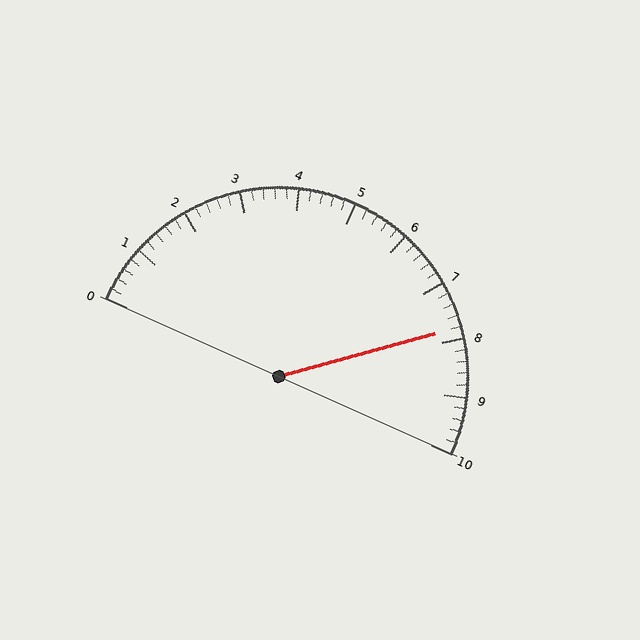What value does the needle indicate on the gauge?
The needle indicates approximately 7.8.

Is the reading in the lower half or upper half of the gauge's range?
The reading is in the upper half of the range (0 to 10).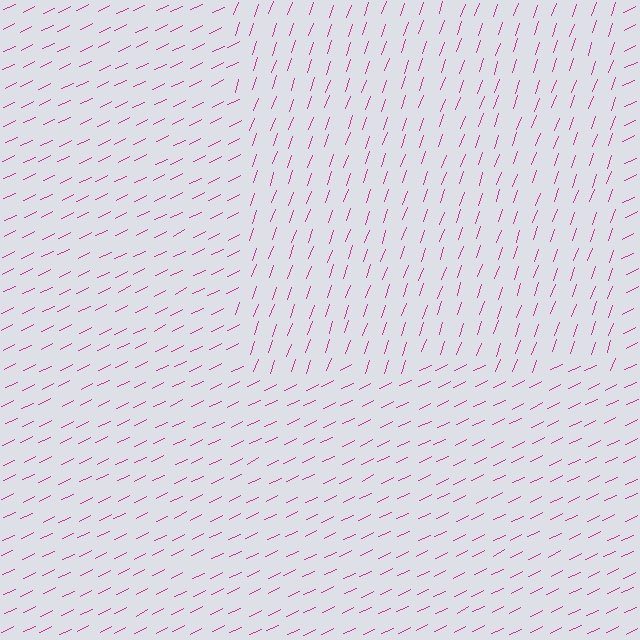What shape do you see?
I see a rectangle.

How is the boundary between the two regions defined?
The boundary is defined purely by a change in line orientation (approximately 45 degrees difference). All lines are the same color and thickness.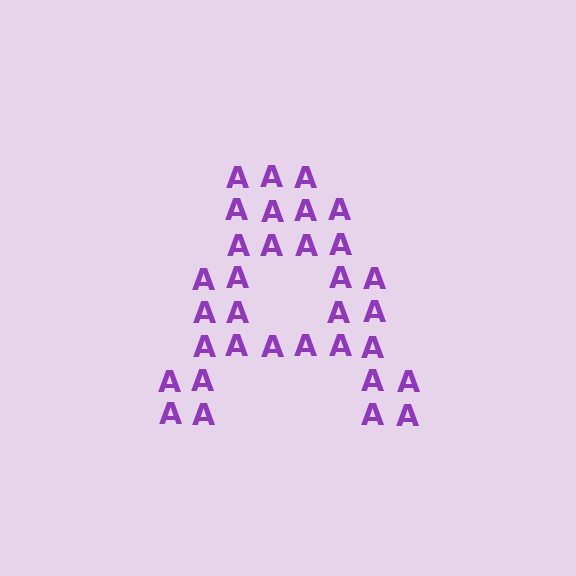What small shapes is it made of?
It is made of small letter A's.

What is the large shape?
The large shape is the letter A.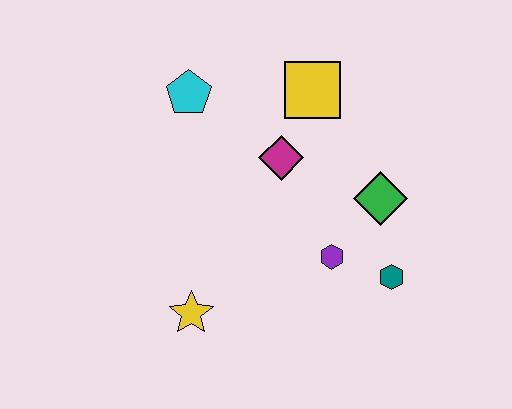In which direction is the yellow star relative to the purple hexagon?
The yellow star is to the left of the purple hexagon.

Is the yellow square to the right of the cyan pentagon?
Yes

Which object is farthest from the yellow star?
The yellow square is farthest from the yellow star.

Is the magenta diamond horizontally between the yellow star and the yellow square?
Yes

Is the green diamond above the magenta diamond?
No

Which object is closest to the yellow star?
The purple hexagon is closest to the yellow star.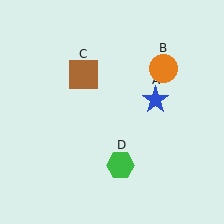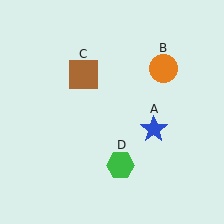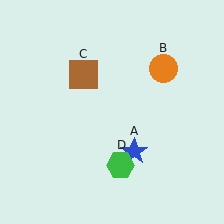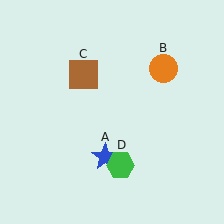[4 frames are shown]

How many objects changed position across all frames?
1 object changed position: blue star (object A).